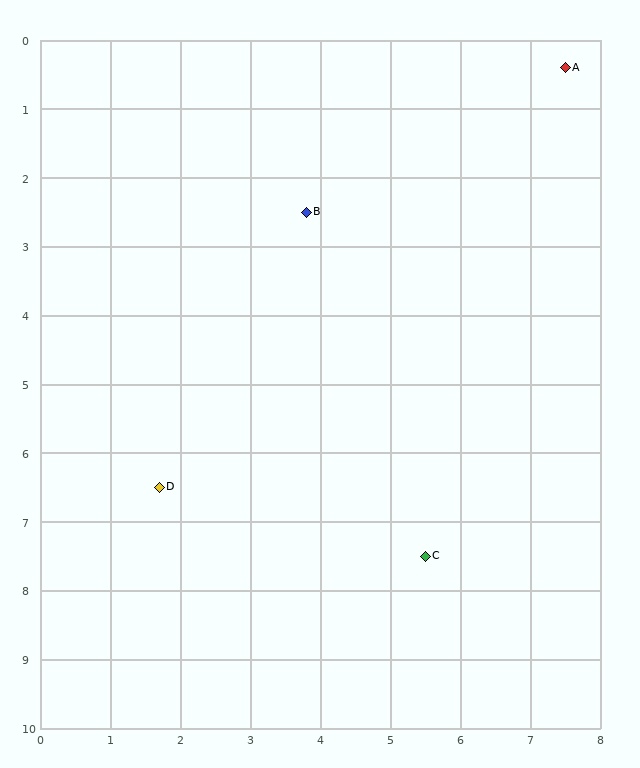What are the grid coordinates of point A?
Point A is at approximately (7.5, 0.4).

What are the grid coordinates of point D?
Point D is at approximately (1.7, 6.5).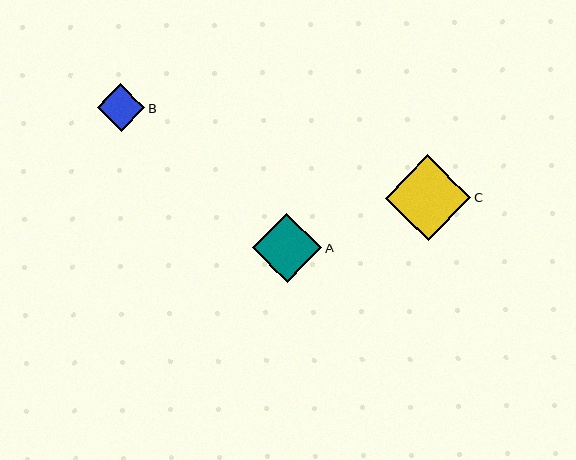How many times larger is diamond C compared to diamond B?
Diamond C is approximately 1.8 times the size of diamond B.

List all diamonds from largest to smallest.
From largest to smallest: C, A, B.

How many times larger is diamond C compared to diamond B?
Diamond C is approximately 1.8 times the size of diamond B.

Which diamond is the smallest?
Diamond B is the smallest with a size of approximately 47 pixels.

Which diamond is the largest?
Diamond C is the largest with a size of approximately 86 pixels.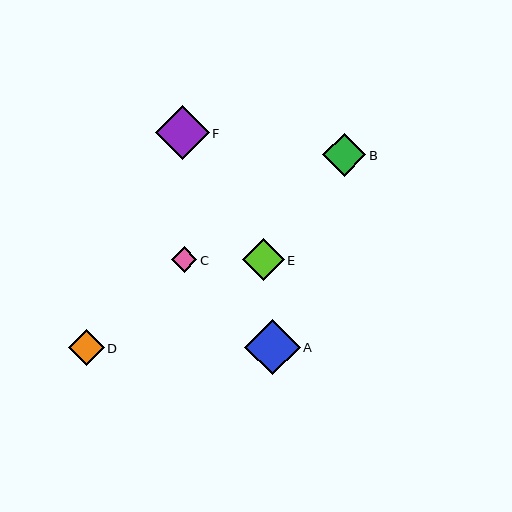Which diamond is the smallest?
Diamond C is the smallest with a size of approximately 25 pixels.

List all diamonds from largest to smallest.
From largest to smallest: A, F, B, E, D, C.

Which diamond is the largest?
Diamond A is the largest with a size of approximately 56 pixels.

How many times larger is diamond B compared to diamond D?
Diamond B is approximately 1.2 times the size of diamond D.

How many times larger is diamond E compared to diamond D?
Diamond E is approximately 1.2 times the size of diamond D.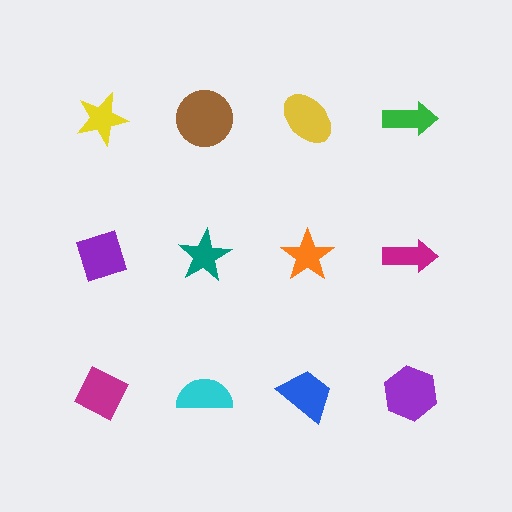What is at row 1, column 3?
A yellow ellipse.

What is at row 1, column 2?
A brown circle.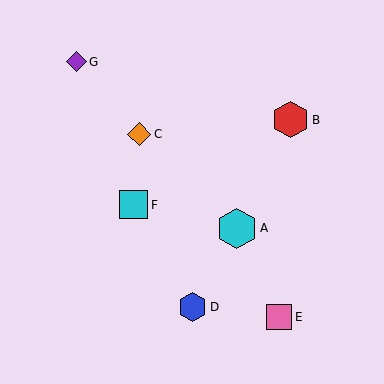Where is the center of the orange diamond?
The center of the orange diamond is at (139, 134).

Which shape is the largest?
The cyan hexagon (labeled A) is the largest.